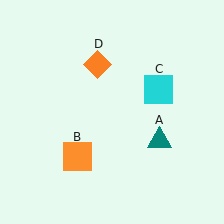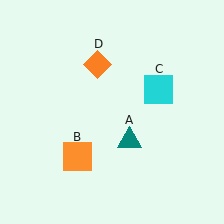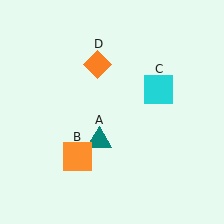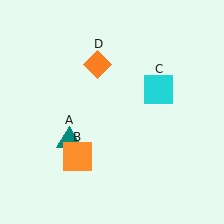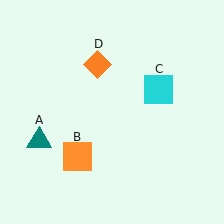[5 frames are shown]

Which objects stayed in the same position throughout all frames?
Orange square (object B) and cyan square (object C) and orange diamond (object D) remained stationary.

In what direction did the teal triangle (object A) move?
The teal triangle (object A) moved left.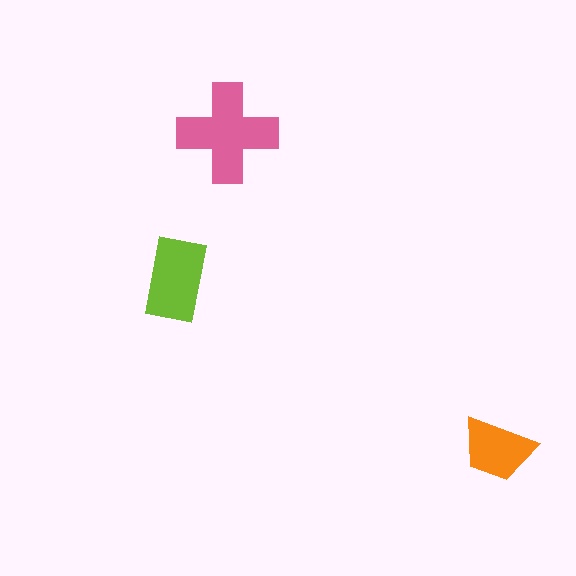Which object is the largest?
The pink cross.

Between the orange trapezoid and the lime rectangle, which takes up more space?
The lime rectangle.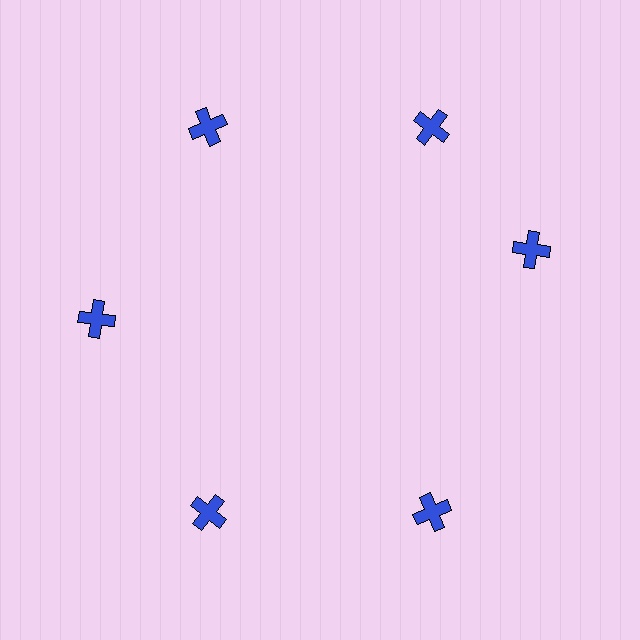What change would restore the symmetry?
The symmetry would be restored by rotating it back into even spacing with its neighbors so that all 6 crosses sit at equal angles and equal distance from the center.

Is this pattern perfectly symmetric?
No. The 6 blue crosses are arranged in a ring, but one element near the 3 o'clock position is rotated out of alignment along the ring, breaking the 6-fold rotational symmetry.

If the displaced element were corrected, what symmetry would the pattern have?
It would have 6-fold rotational symmetry — the pattern would map onto itself every 60 degrees.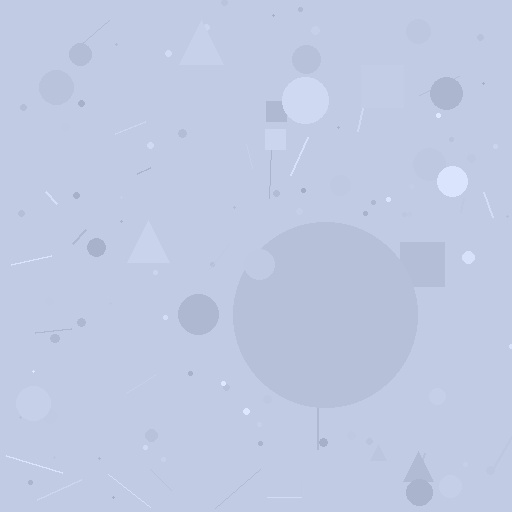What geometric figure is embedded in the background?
A circle is embedded in the background.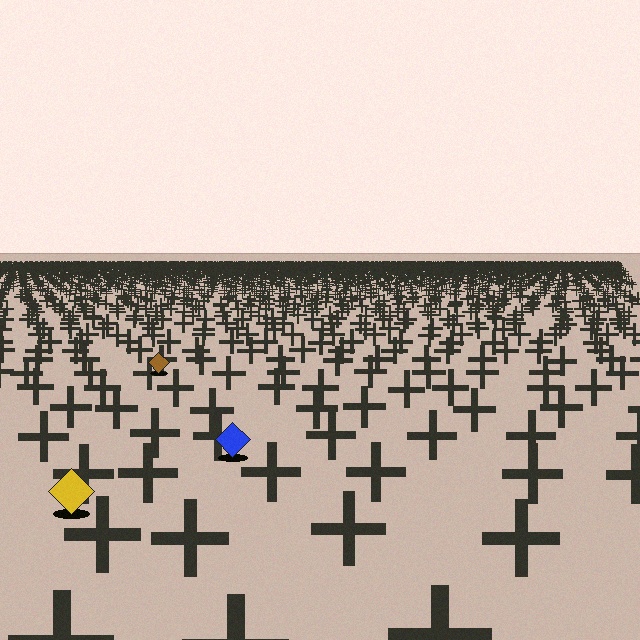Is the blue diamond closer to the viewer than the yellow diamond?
No. The yellow diamond is closer — you can tell from the texture gradient: the ground texture is coarser near it.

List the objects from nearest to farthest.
From nearest to farthest: the yellow diamond, the blue diamond, the brown diamond.